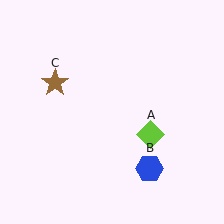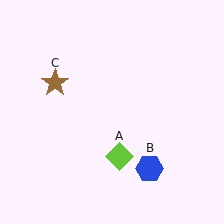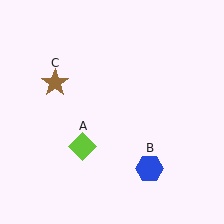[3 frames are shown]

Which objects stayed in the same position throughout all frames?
Blue hexagon (object B) and brown star (object C) remained stationary.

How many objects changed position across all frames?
1 object changed position: lime diamond (object A).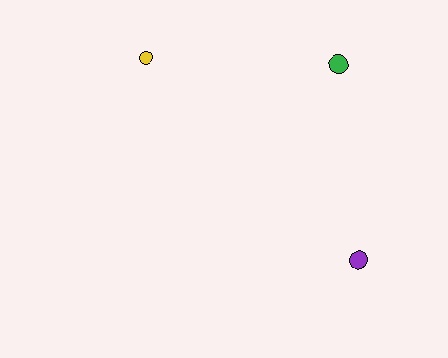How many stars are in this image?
There are no stars.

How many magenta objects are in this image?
There are no magenta objects.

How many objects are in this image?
There are 3 objects.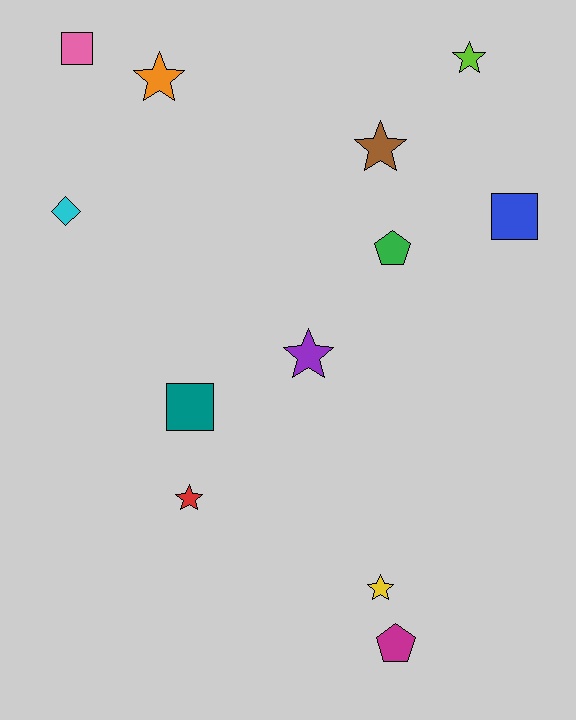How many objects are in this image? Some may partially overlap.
There are 12 objects.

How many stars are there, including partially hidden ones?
There are 6 stars.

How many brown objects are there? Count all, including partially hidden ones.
There is 1 brown object.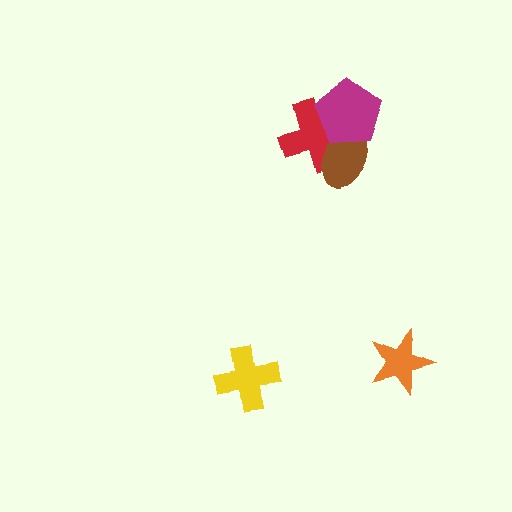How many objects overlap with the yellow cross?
0 objects overlap with the yellow cross.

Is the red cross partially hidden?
Yes, it is partially covered by another shape.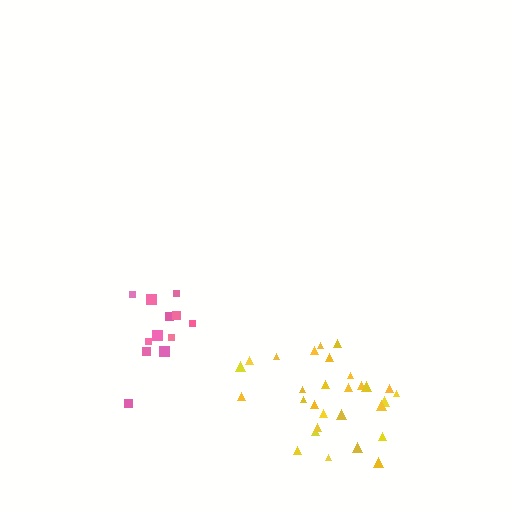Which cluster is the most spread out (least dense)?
Pink.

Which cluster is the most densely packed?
Yellow.